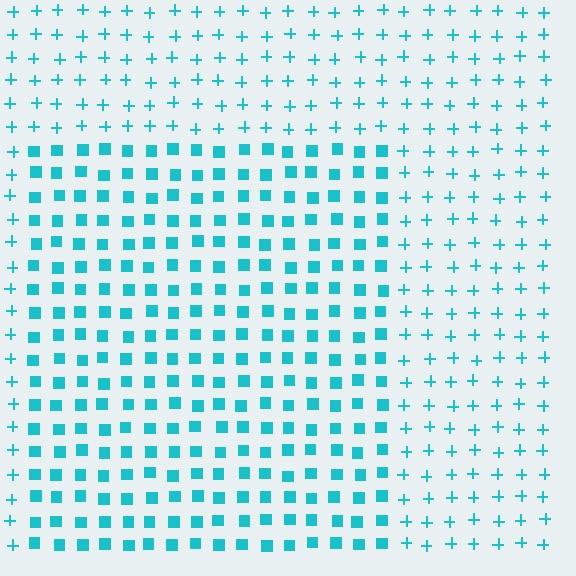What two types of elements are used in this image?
The image uses squares inside the rectangle region and plus signs outside it.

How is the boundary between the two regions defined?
The boundary is defined by a change in element shape: squares inside vs. plus signs outside. All elements share the same color and spacing.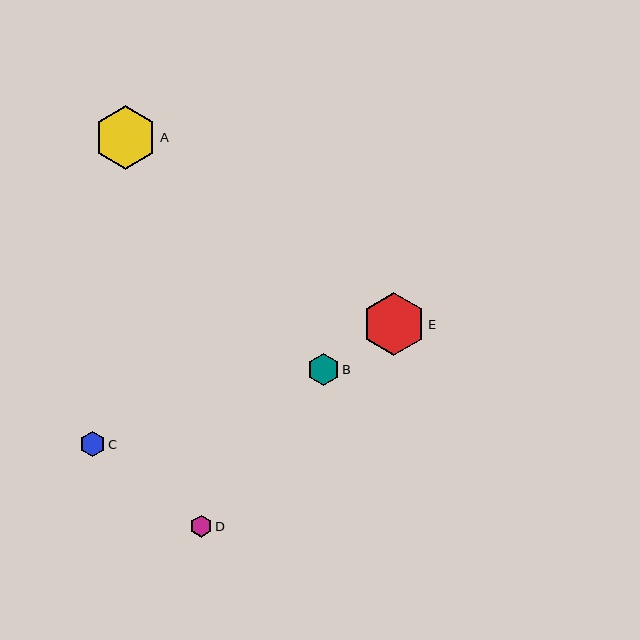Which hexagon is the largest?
Hexagon A is the largest with a size of approximately 63 pixels.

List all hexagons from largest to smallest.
From largest to smallest: A, E, B, C, D.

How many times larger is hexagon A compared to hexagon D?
Hexagon A is approximately 2.9 times the size of hexagon D.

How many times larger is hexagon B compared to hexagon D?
Hexagon B is approximately 1.4 times the size of hexagon D.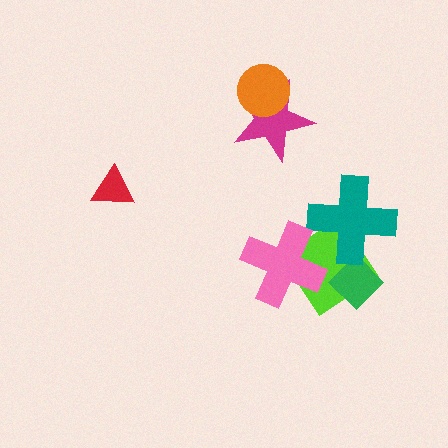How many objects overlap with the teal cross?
2 objects overlap with the teal cross.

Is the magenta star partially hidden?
Yes, it is partially covered by another shape.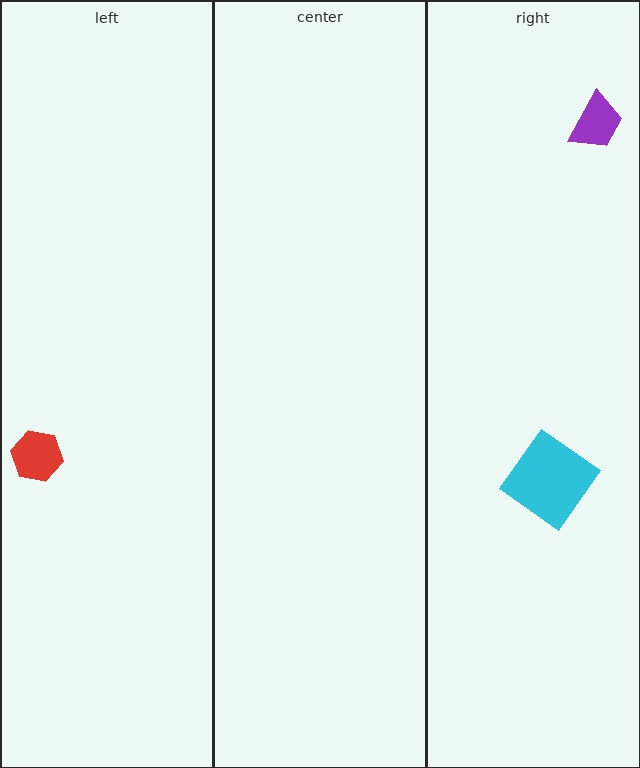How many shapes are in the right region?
2.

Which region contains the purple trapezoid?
The right region.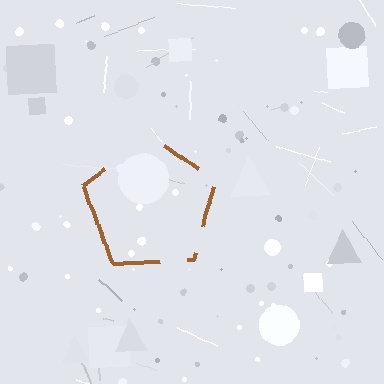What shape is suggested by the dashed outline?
The dashed outline suggests a pentagon.